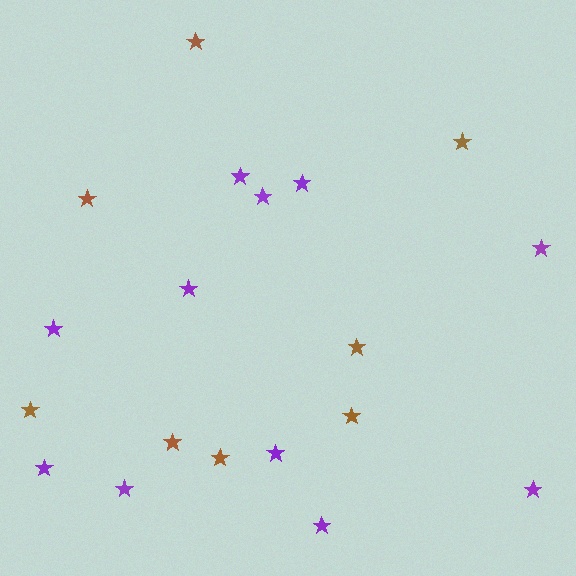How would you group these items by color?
There are 2 groups: one group of purple stars (11) and one group of brown stars (8).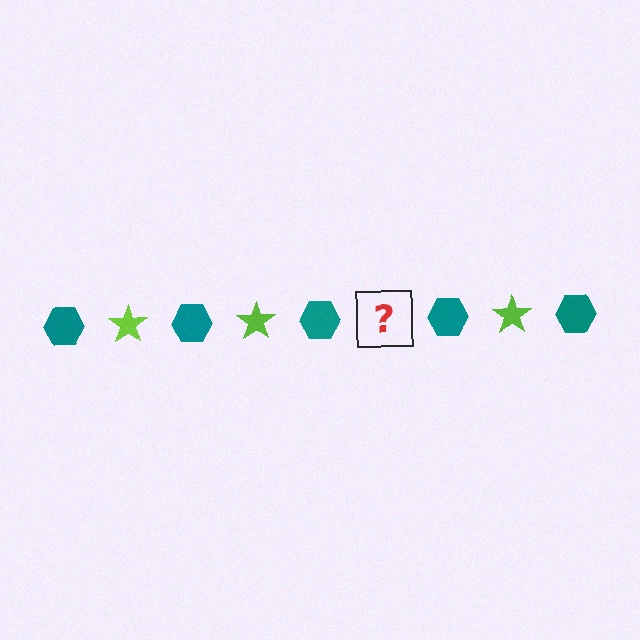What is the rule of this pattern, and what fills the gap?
The rule is that the pattern alternates between teal hexagon and lime star. The gap should be filled with a lime star.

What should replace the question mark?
The question mark should be replaced with a lime star.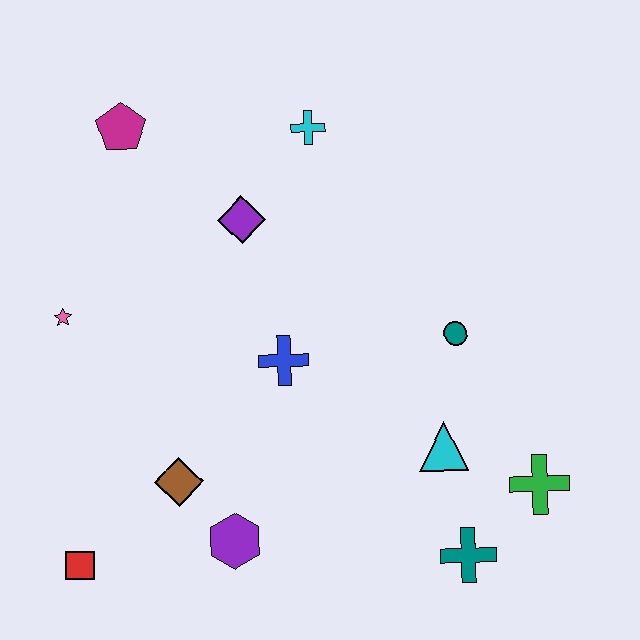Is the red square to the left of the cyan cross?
Yes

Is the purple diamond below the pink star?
No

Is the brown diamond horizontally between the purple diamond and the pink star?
Yes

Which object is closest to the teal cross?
The green cross is closest to the teal cross.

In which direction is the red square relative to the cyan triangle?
The red square is to the left of the cyan triangle.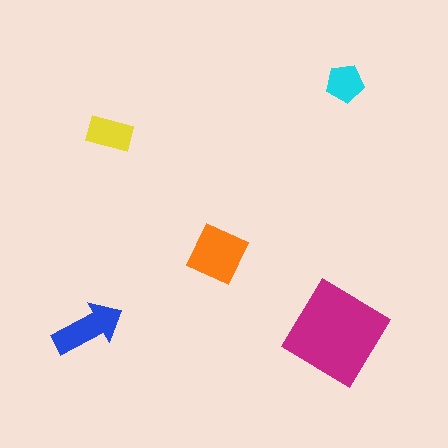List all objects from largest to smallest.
The magenta diamond, the orange diamond, the blue arrow, the yellow rectangle, the cyan pentagon.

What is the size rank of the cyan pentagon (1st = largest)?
5th.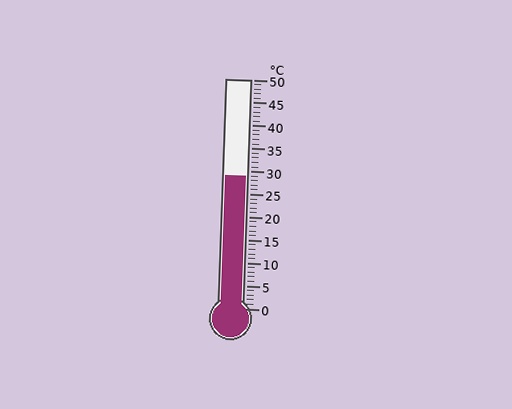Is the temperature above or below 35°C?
The temperature is below 35°C.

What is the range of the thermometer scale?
The thermometer scale ranges from 0°C to 50°C.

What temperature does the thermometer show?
The thermometer shows approximately 29°C.